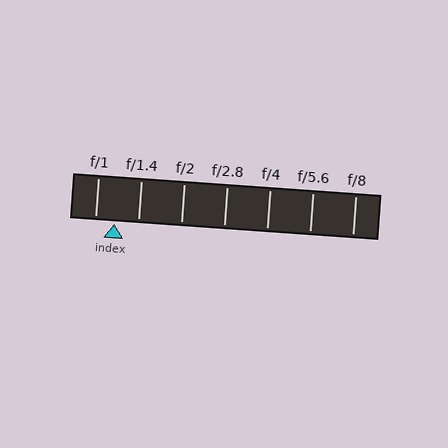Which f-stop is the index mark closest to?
The index mark is closest to f/1.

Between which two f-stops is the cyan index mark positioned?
The index mark is between f/1 and f/1.4.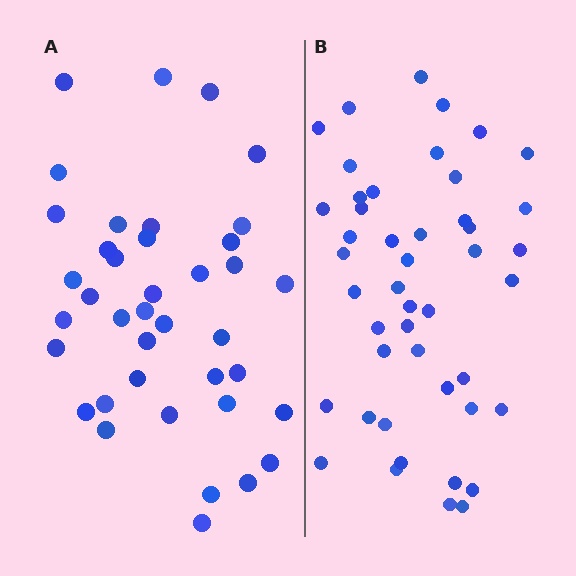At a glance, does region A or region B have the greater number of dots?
Region B (the right region) has more dots.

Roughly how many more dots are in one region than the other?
Region B has roughly 8 or so more dots than region A.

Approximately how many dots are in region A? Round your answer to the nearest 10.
About 40 dots. (The exact count is 39, which rounds to 40.)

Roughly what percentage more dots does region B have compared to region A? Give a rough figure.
About 20% more.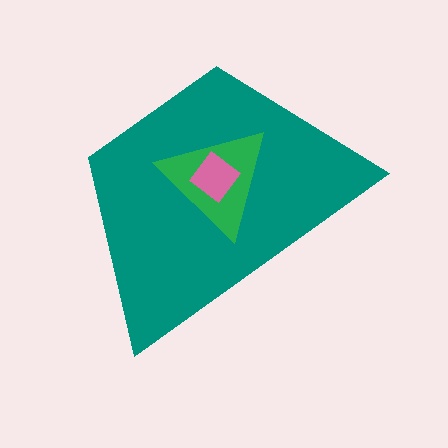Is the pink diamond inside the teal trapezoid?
Yes.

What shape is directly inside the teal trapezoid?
The green triangle.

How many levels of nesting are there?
3.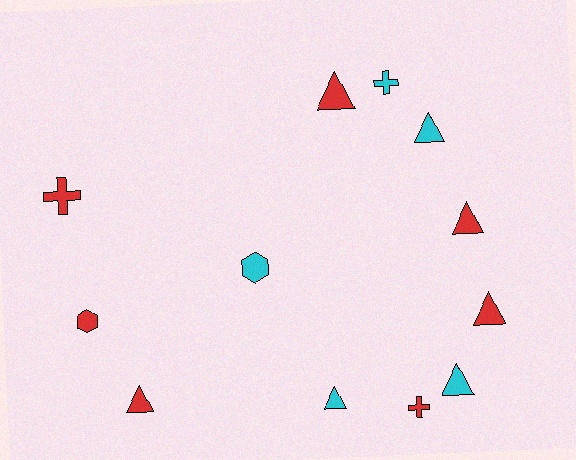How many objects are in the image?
There are 12 objects.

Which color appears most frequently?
Red, with 7 objects.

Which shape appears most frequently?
Triangle, with 7 objects.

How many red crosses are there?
There are 2 red crosses.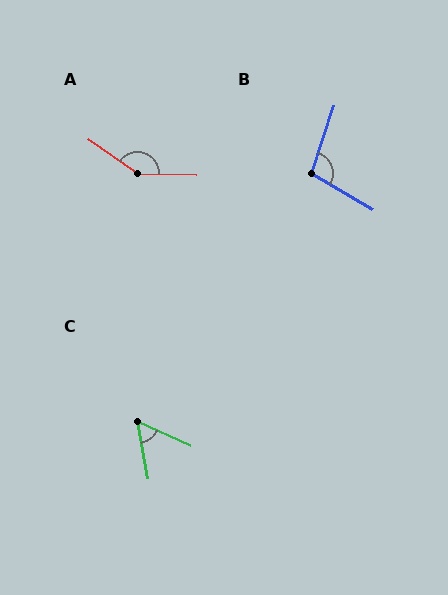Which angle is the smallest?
C, at approximately 56 degrees.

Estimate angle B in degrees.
Approximately 102 degrees.